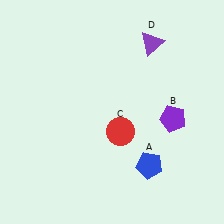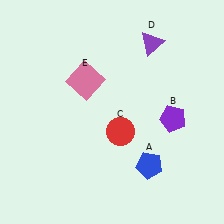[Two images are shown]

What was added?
A pink square (E) was added in Image 2.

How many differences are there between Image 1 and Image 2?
There is 1 difference between the two images.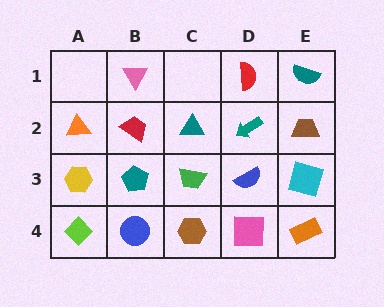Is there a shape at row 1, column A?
No, that cell is empty.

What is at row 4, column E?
An orange rectangle.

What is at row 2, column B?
A red trapezoid.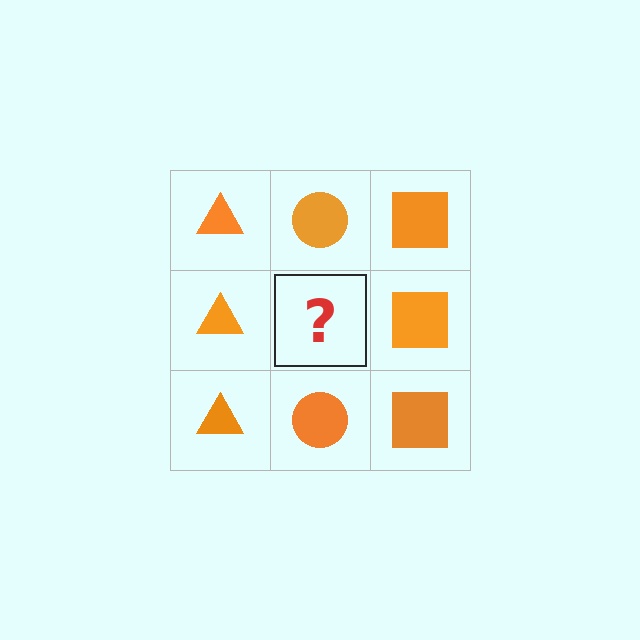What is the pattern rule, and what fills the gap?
The rule is that each column has a consistent shape. The gap should be filled with an orange circle.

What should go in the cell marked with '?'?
The missing cell should contain an orange circle.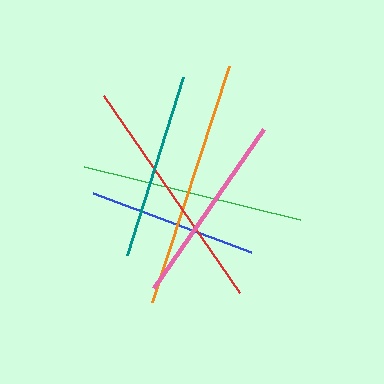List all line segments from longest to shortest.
From longest to shortest: orange, red, green, pink, teal, blue.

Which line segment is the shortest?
The blue line is the shortest at approximately 169 pixels.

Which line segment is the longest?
The orange line is the longest at approximately 248 pixels.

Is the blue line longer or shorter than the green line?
The green line is longer than the blue line.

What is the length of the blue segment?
The blue segment is approximately 169 pixels long.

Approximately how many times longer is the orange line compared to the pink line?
The orange line is approximately 1.3 times the length of the pink line.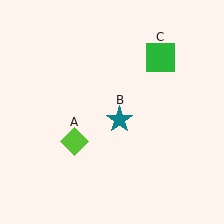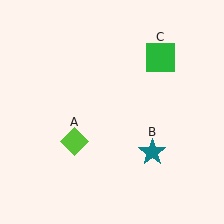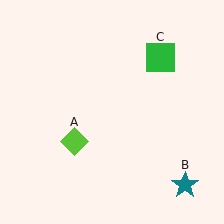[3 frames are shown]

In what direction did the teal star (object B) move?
The teal star (object B) moved down and to the right.